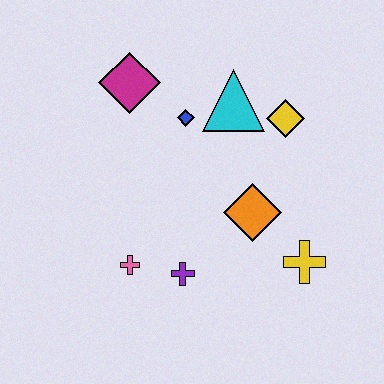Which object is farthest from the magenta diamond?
The yellow cross is farthest from the magenta diamond.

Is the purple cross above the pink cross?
No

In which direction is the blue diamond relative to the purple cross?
The blue diamond is above the purple cross.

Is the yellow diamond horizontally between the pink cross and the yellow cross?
Yes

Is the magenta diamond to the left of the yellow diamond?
Yes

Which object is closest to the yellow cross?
The orange diamond is closest to the yellow cross.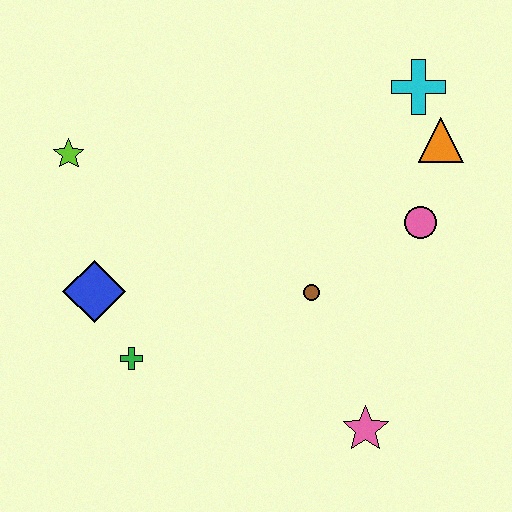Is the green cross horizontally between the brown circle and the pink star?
No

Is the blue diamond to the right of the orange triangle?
No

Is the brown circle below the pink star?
No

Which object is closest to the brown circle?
The pink circle is closest to the brown circle.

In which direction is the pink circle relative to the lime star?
The pink circle is to the right of the lime star.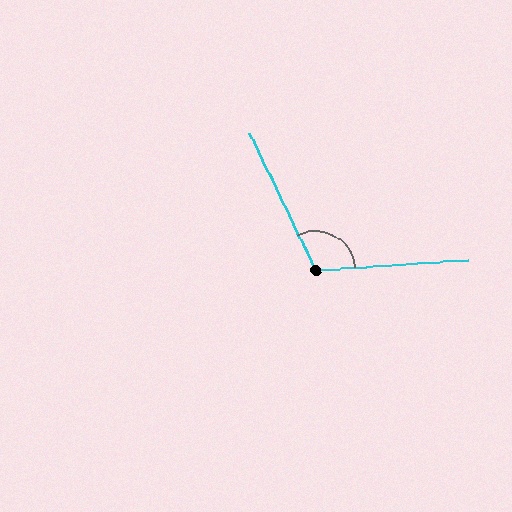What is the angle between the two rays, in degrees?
Approximately 112 degrees.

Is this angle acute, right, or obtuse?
It is obtuse.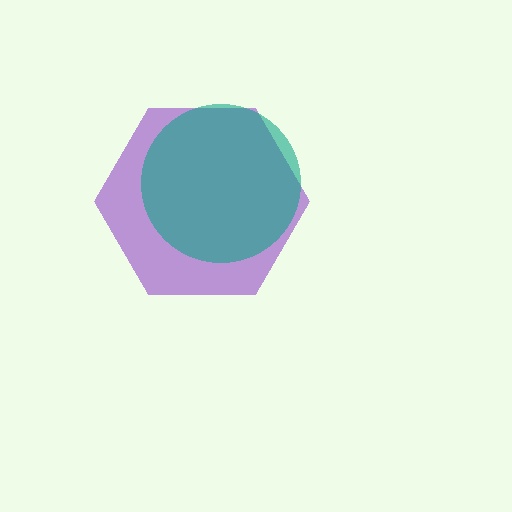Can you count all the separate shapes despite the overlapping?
Yes, there are 2 separate shapes.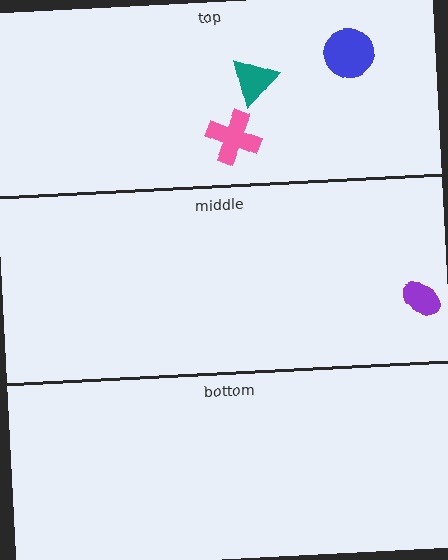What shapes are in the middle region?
The purple ellipse.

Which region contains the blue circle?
The top region.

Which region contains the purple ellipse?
The middle region.